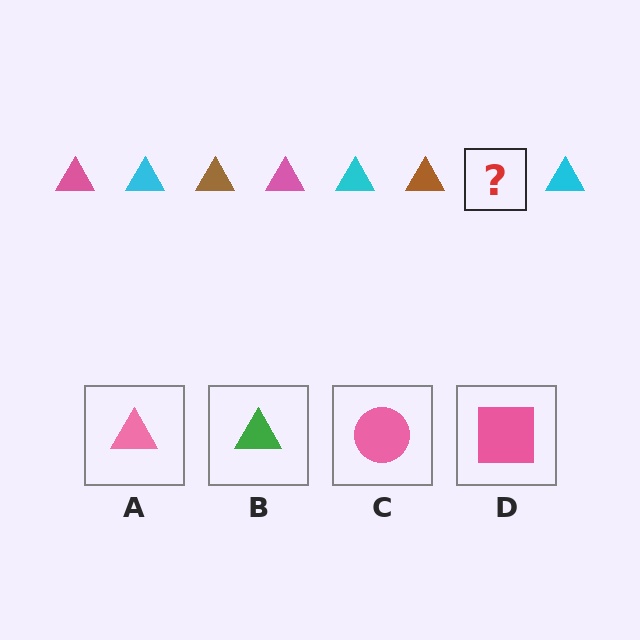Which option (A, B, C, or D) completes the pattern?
A.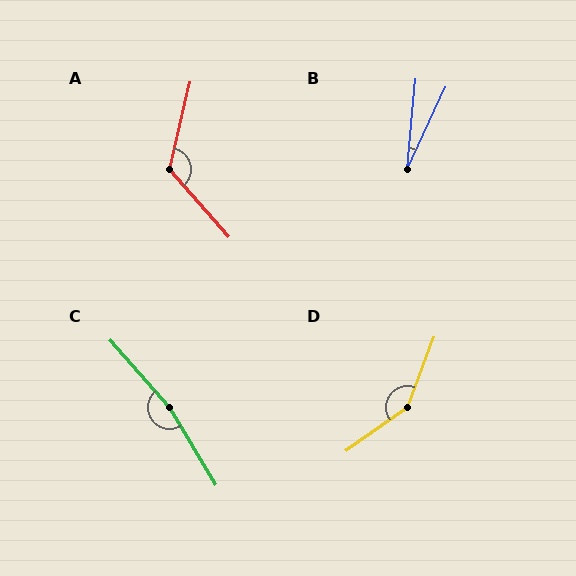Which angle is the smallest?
B, at approximately 19 degrees.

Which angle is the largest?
C, at approximately 170 degrees.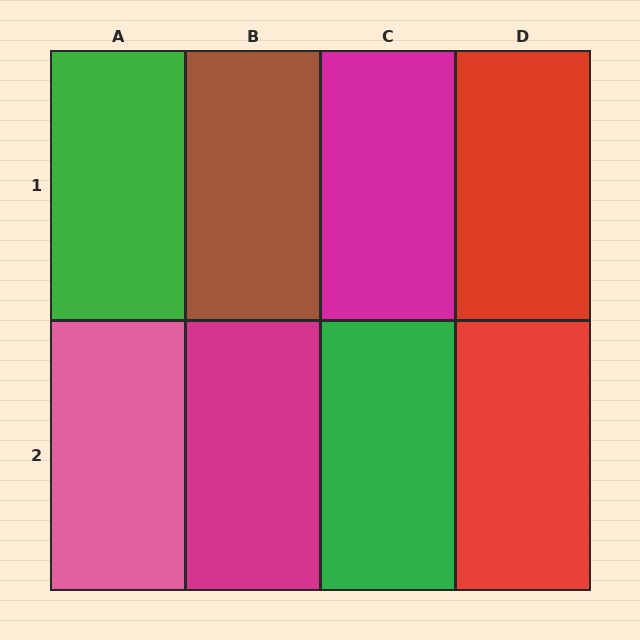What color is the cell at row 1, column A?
Green.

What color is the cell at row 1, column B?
Brown.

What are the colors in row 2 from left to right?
Pink, magenta, green, red.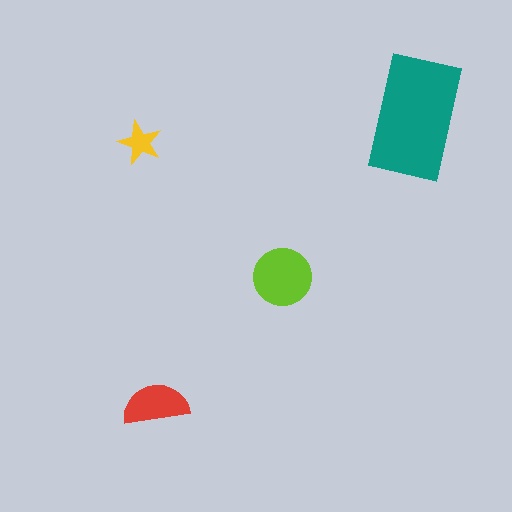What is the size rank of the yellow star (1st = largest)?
4th.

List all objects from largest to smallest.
The teal rectangle, the lime circle, the red semicircle, the yellow star.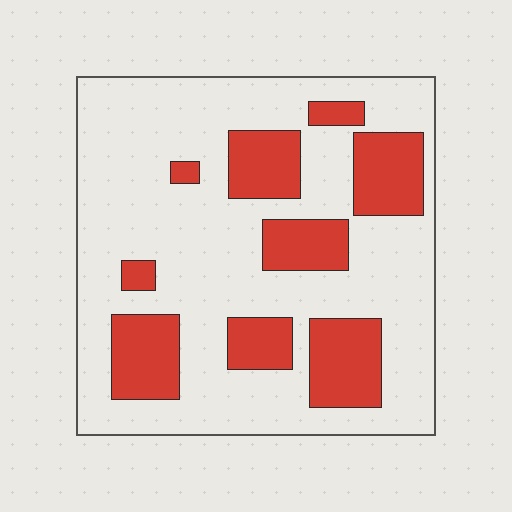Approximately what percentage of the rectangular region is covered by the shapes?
Approximately 25%.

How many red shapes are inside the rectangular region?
9.